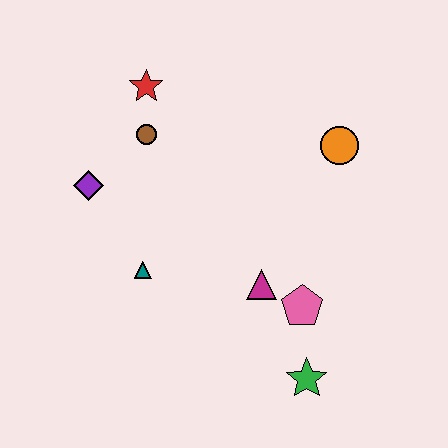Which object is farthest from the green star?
The red star is farthest from the green star.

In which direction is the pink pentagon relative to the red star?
The pink pentagon is below the red star.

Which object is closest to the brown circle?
The red star is closest to the brown circle.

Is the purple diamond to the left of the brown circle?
Yes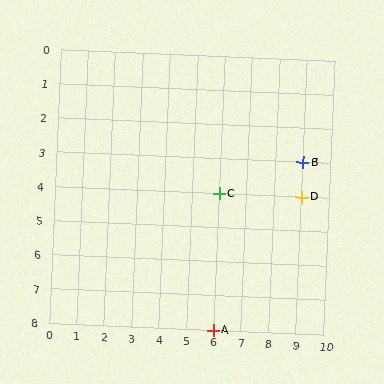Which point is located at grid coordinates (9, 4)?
Point D is at (9, 4).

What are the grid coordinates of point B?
Point B is at grid coordinates (9, 3).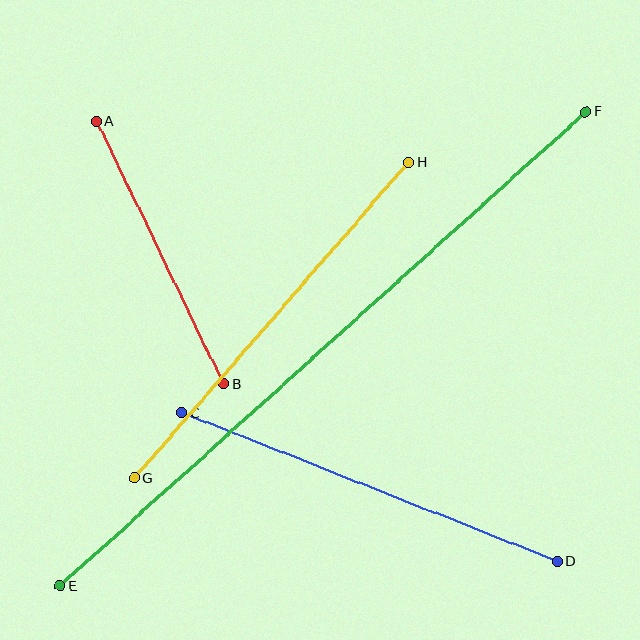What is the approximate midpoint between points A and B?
The midpoint is at approximately (160, 253) pixels.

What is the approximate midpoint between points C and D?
The midpoint is at approximately (370, 487) pixels.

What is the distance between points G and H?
The distance is approximately 419 pixels.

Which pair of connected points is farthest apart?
Points E and F are farthest apart.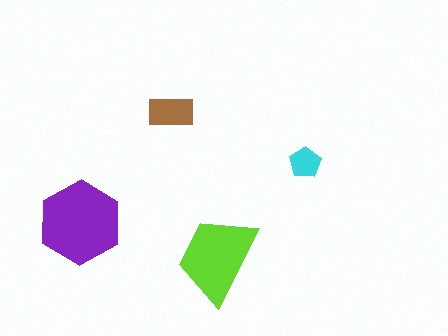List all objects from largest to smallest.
The purple hexagon, the lime trapezoid, the brown rectangle, the cyan pentagon.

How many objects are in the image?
There are 4 objects in the image.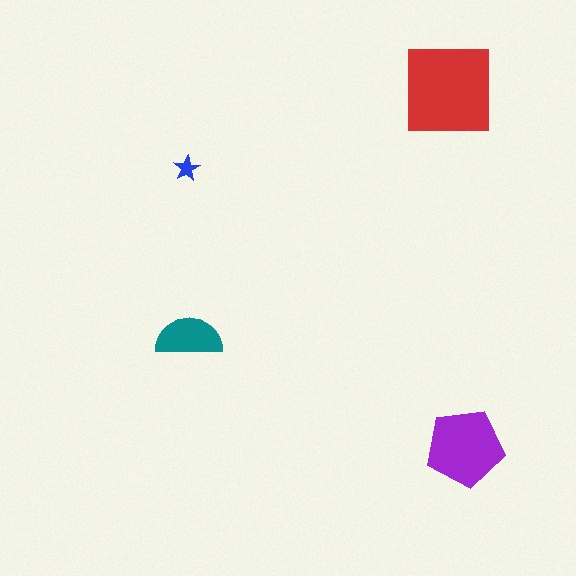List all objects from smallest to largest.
The blue star, the teal semicircle, the purple pentagon, the red square.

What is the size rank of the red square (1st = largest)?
1st.